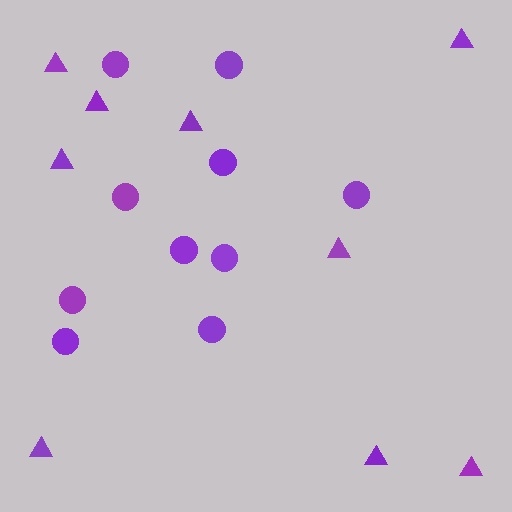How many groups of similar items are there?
There are 2 groups: one group of circles (10) and one group of triangles (9).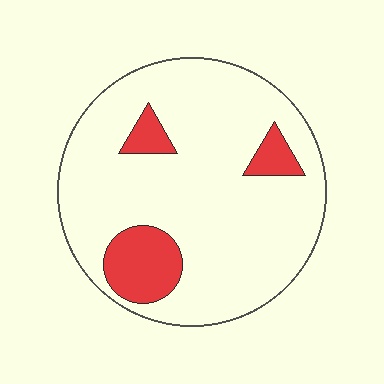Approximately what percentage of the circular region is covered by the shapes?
Approximately 15%.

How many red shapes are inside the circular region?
3.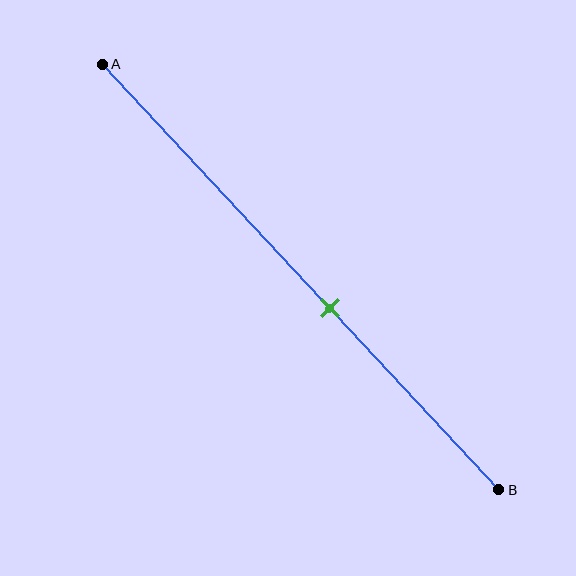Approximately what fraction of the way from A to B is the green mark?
The green mark is approximately 55% of the way from A to B.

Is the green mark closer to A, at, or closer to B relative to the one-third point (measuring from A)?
The green mark is closer to point B than the one-third point of segment AB.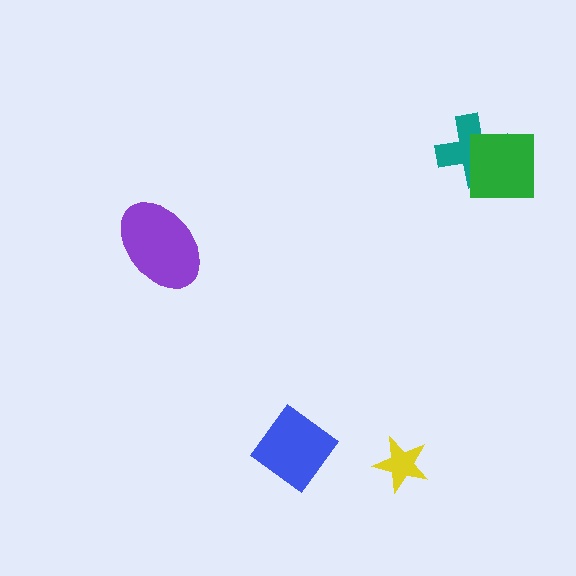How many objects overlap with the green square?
1 object overlaps with the green square.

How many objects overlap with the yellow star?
0 objects overlap with the yellow star.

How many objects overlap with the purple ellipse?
0 objects overlap with the purple ellipse.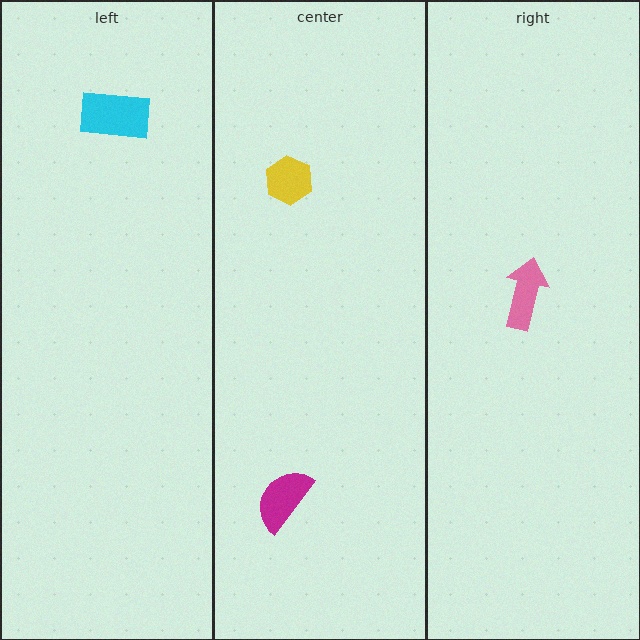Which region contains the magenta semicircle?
The center region.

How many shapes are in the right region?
1.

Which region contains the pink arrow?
The right region.